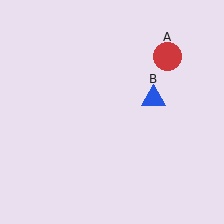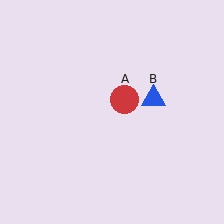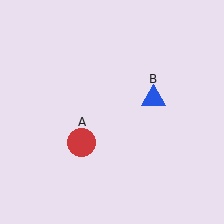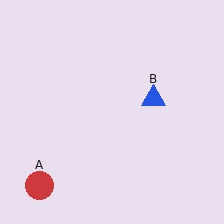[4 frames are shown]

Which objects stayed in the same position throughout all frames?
Blue triangle (object B) remained stationary.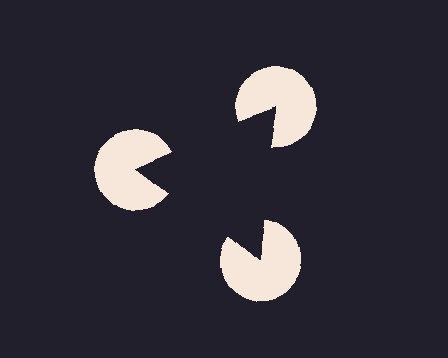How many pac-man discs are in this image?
There are 3 — one at each vertex of the illusory triangle.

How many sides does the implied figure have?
3 sides.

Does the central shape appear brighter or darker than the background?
It typically appears slightly darker than the background, even though no actual brightness change is drawn.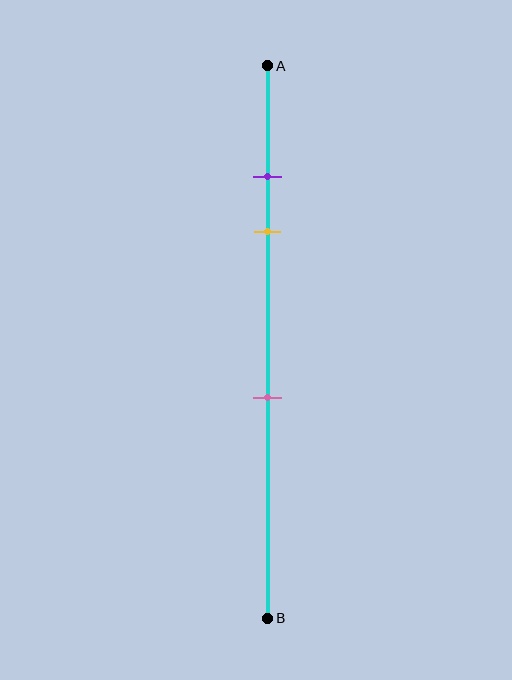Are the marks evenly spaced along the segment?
No, the marks are not evenly spaced.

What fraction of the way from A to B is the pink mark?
The pink mark is approximately 60% (0.6) of the way from A to B.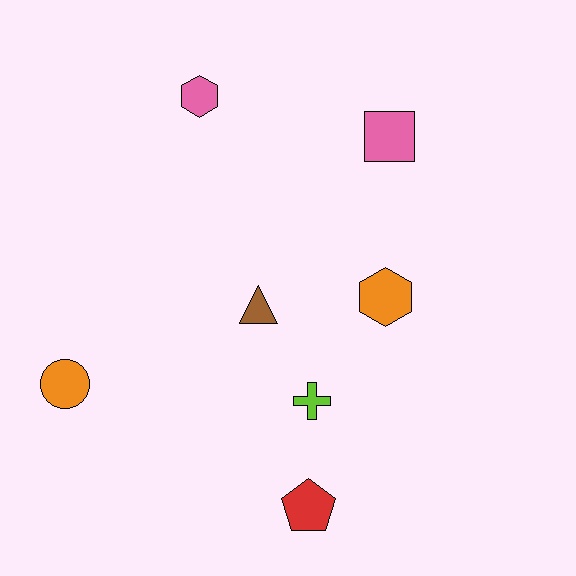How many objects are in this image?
There are 7 objects.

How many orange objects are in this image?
There are 2 orange objects.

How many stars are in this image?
There are no stars.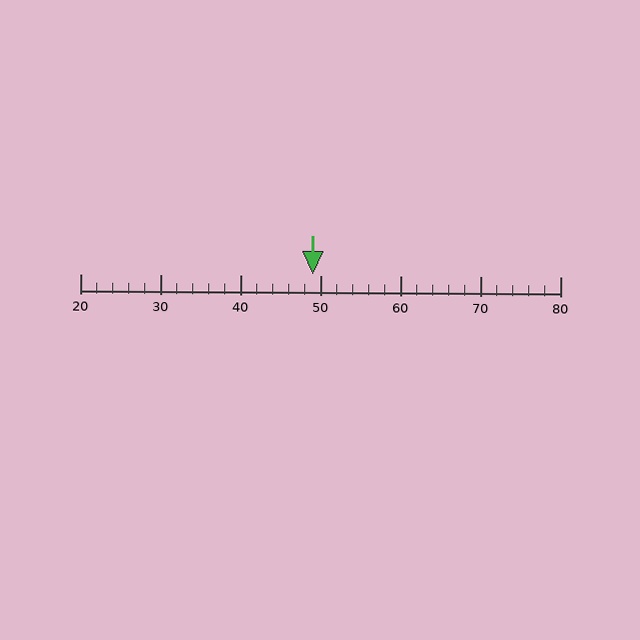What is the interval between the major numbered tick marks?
The major tick marks are spaced 10 units apart.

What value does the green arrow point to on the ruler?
The green arrow points to approximately 49.